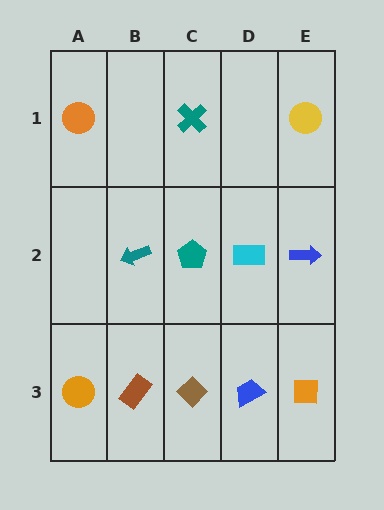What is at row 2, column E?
A blue arrow.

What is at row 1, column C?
A teal cross.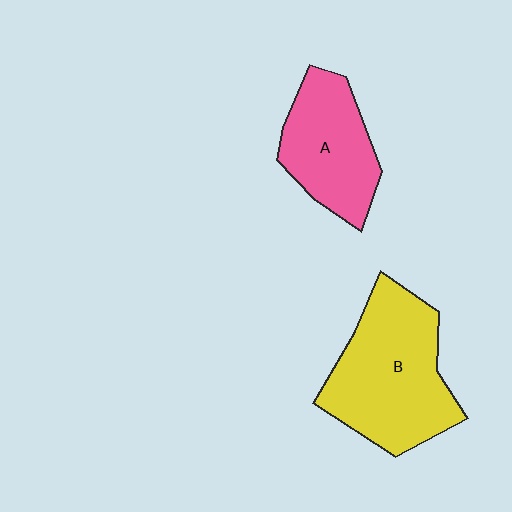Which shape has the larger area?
Shape B (yellow).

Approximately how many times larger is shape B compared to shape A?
Approximately 1.5 times.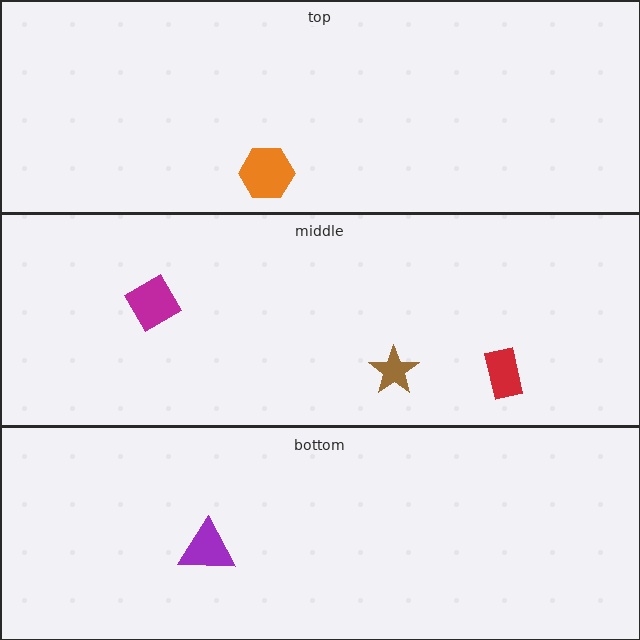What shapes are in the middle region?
The red rectangle, the magenta diamond, the brown star.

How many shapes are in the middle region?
3.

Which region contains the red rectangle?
The middle region.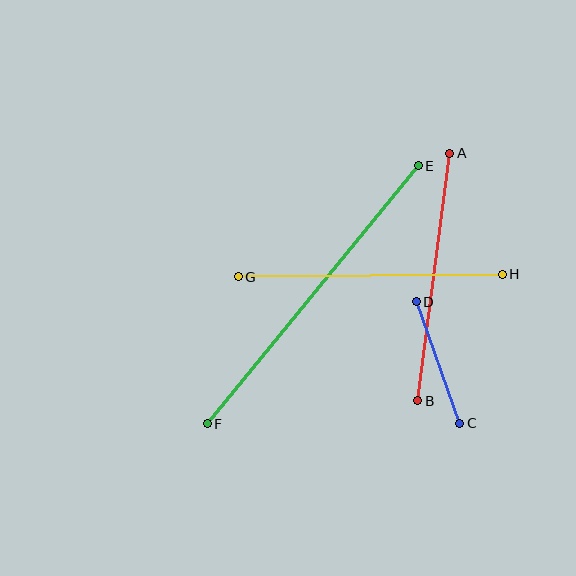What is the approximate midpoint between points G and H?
The midpoint is at approximately (370, 275) pixels.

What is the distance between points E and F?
The distance is approximately 334 pixels.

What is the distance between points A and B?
The distance is approximately 250 pixels.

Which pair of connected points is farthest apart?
Points E and F are farthest apart.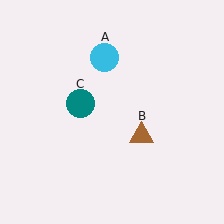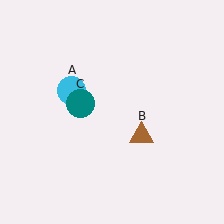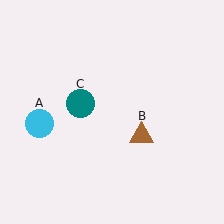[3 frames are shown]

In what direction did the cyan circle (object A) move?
The cyan circle (object A) moved down and to the left.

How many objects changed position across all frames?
1 object changed position: cyan circle (object A).